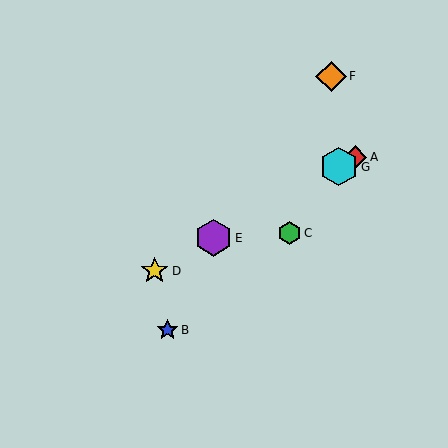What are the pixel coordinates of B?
Object B is at (168, 330).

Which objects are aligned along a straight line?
Objects A, D, E, G are aligned along a straight line.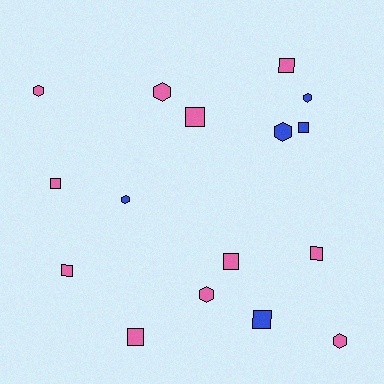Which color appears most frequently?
Pink, with 11 objects.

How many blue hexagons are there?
There are 3 blue hexagons.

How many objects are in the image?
There are 16 objects.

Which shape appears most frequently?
Square, with 9 objects.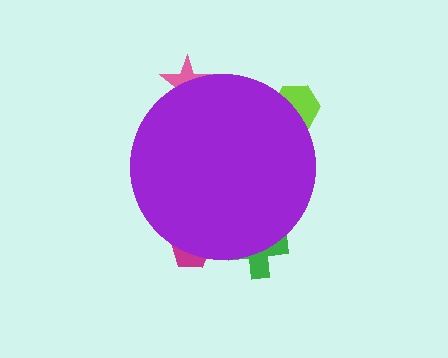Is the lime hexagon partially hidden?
Yes, the lime hexagon is partially hidden behind the purple circle.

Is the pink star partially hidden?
Yes, the pink star is partially hidden behind the purple circle.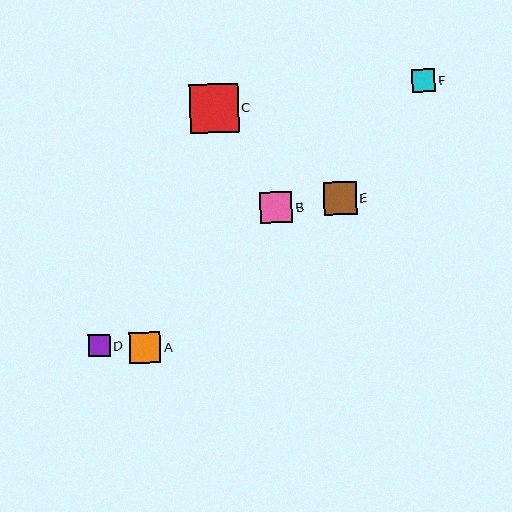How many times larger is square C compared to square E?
Square C is approximately 1.5 times the size of square E.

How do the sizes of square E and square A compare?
Square E and square A are approximately the same size.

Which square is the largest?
Square C is the largest with a size of approximately 49 pixels.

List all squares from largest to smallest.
From largest to smallest: C, E, B, A, F, D.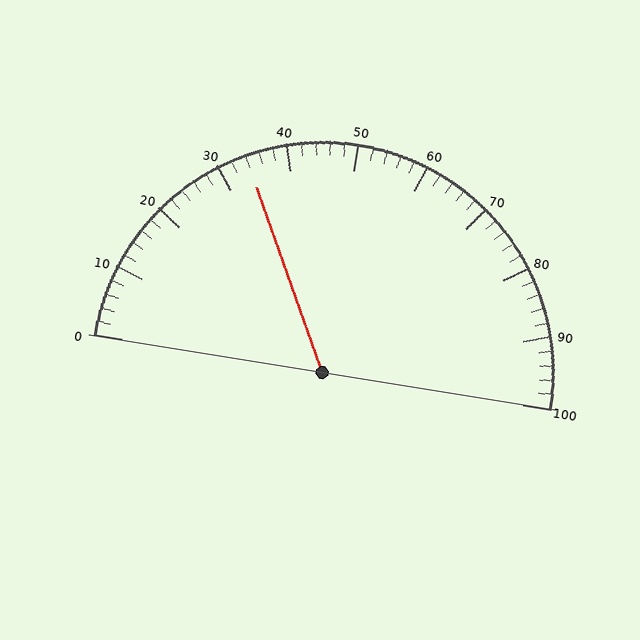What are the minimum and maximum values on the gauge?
The gauge ranges from 0 to 100.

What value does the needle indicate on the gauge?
The needle indicates approximately 34.